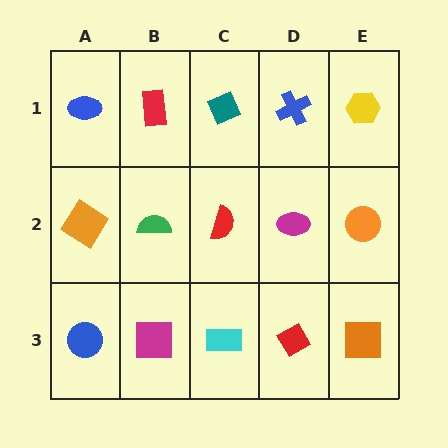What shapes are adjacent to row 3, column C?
A red semicircle (row 2, column C), a magenta square (row 3, column B), a red diamond (row 3, column D).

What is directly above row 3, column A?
An orange diamond.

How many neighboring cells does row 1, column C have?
3.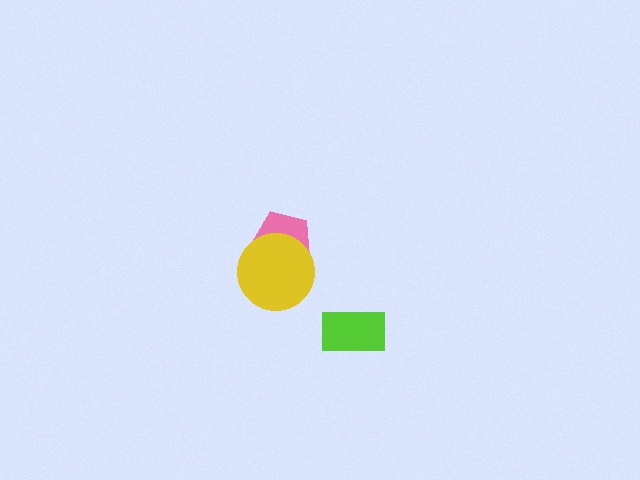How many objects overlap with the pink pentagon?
1 object overlaps with the pink pentagon.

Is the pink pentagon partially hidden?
Yes, it is partially covered by another shape.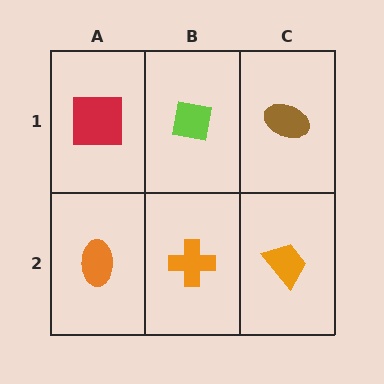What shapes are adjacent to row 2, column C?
A brown ellipse (row 1, column C), an orange cross (row 2, column B).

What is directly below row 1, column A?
An orange ellipse.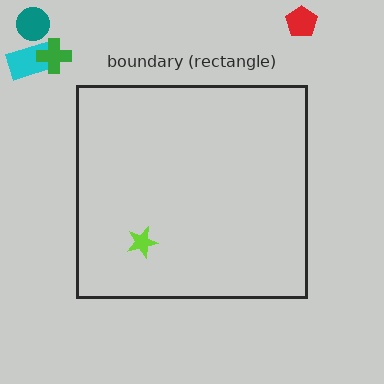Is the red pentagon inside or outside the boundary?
Outside.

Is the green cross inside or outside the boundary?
Outside.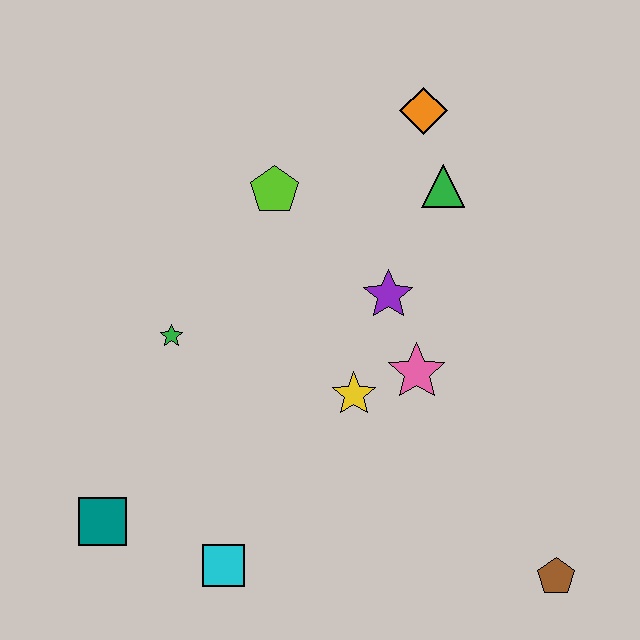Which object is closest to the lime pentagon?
The purple star is closest to the lime pentagon.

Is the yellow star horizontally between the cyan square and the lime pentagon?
No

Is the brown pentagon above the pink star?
No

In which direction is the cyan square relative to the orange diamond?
The cyan square is below the orange diamond.